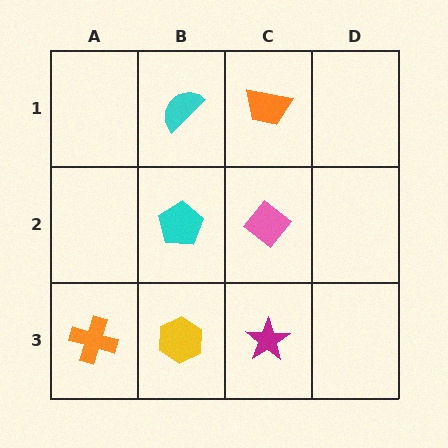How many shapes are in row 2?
2 shapes.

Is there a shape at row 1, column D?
No, that cell is empty.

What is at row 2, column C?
A pink diamond.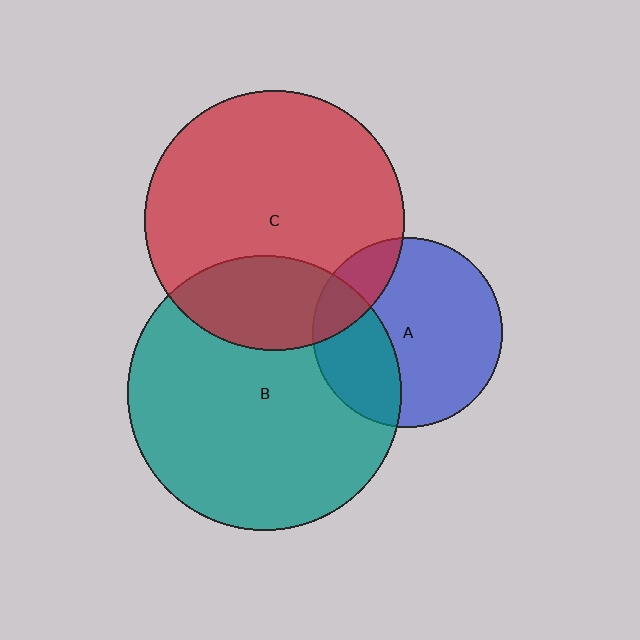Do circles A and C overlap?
Yes.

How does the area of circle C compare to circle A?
Approximately 1.9 times.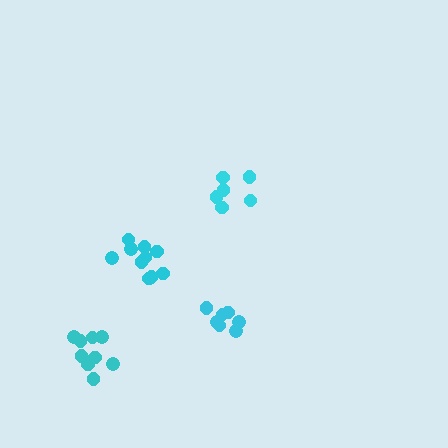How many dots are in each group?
Group 1: 6 dots, Group 2: 7 dots, Group 3: 9 dots, Group 4: 10 dots (32 total).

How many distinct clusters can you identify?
There are 4 distinct clusters.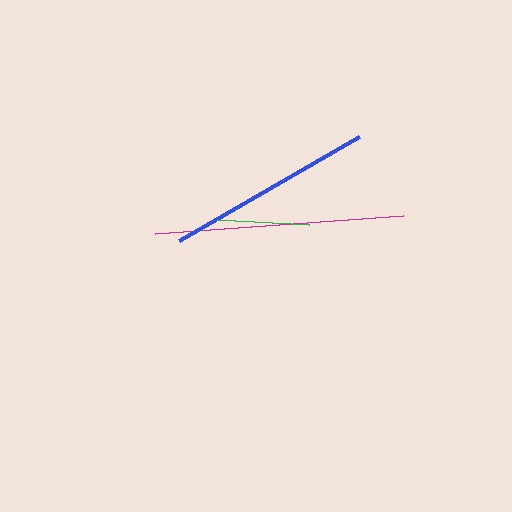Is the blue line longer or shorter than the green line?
The blue line is longer than the green line.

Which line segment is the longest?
The magenta line is the longest at approximately 248 pixels.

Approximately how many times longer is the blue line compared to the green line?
The blue line is approximately 2.3 times the length of the green line.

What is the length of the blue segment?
The blue segment is approximately 208 pixels long.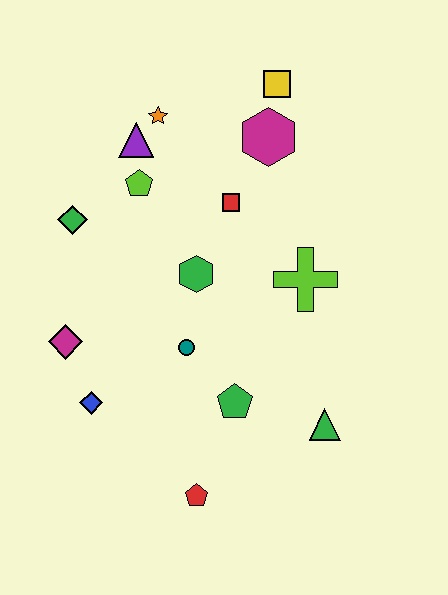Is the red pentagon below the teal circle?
Yes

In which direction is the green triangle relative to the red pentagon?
The green triangle is to the right of the red pentagon.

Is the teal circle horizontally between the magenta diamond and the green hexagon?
Yes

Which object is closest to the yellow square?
The magenta hexagon is closest to the yellow square.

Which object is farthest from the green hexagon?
The red pentagon is farthest from the green hexagon.